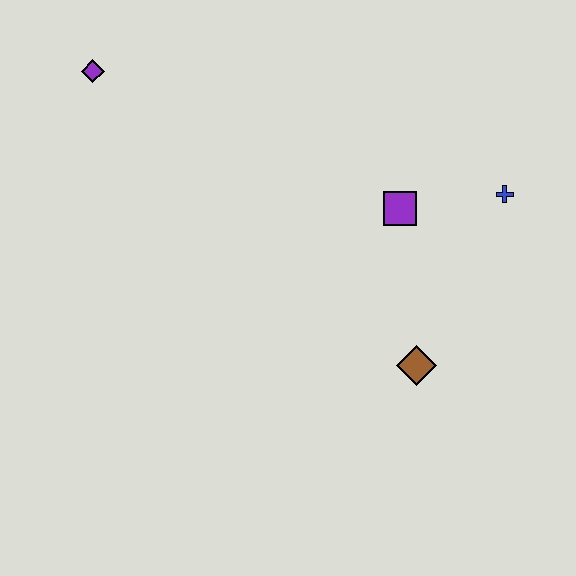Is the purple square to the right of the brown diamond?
No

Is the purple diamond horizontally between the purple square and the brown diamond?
No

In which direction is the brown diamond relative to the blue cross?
The brown diamond is below the blue cross.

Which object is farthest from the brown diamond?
The purple diamond is farthest from the brown diamond.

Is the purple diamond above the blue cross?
Yes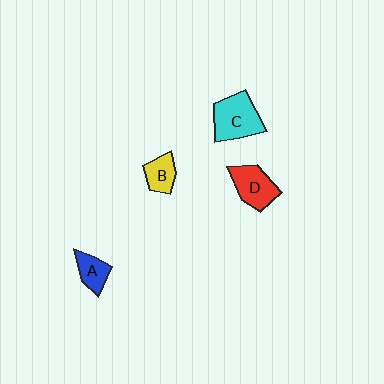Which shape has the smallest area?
Shape A (blue).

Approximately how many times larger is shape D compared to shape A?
Approximately 1.6 times.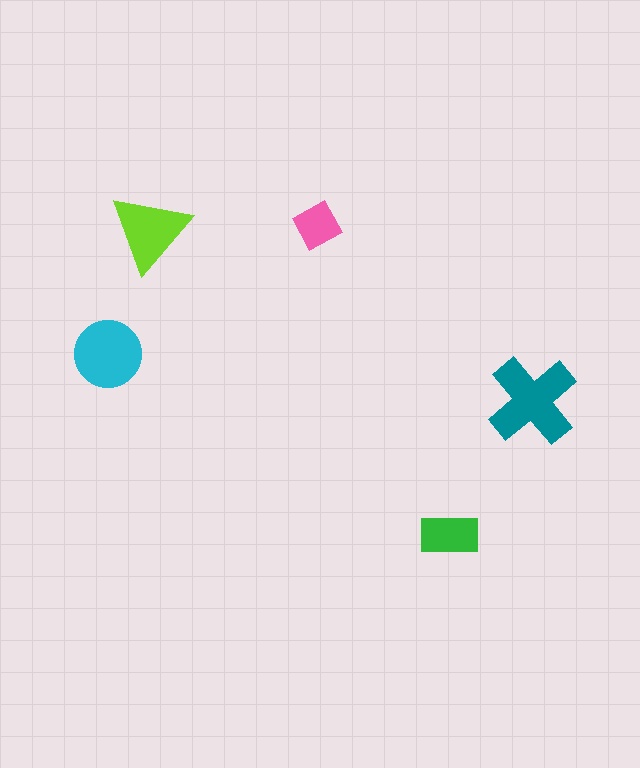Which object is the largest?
The teal cross.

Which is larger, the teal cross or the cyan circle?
The teal cross.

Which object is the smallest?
The pink square.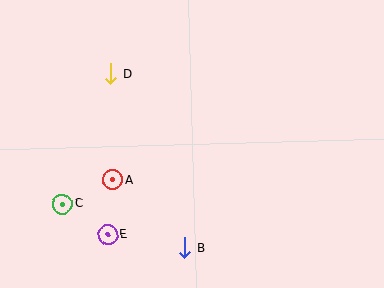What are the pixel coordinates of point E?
Point E is at (108, 235).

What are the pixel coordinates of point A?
Point A is at (113, 180).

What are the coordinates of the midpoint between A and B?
The midpoint between A and B is at (149, 214).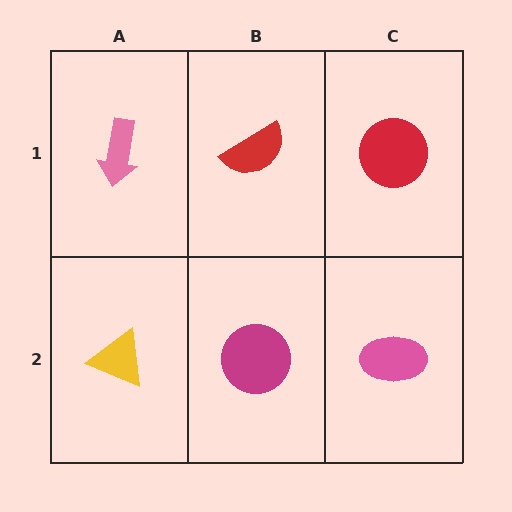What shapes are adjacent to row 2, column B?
A red semicircle (row 1, column B), a yellow triangle (row 2, column A), a pink ellipse (row 2, column C).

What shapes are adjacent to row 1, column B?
A magenta circle (row 2, column B), a pink arrow (row 1, column A), a red circle (row 1, column C).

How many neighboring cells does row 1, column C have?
2.